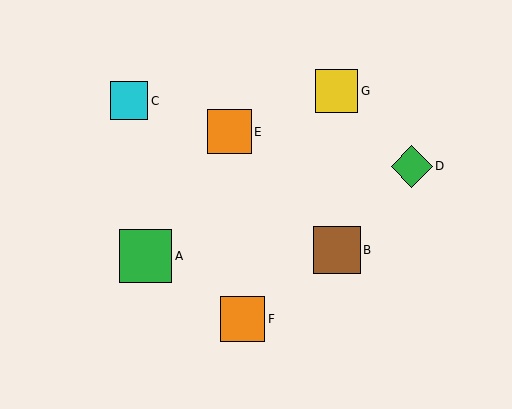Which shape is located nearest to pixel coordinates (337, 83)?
The yellow square (labeled G) at (337, 91) is nearest to that location.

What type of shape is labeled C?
Shape C is a cyan square.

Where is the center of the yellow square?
The center of the yellow square is at (337, 91).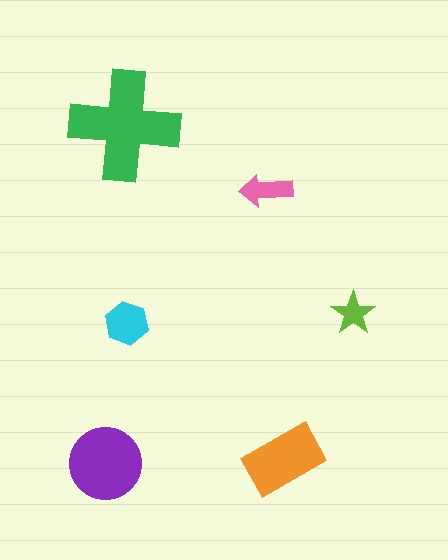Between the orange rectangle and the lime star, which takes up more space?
The orange rectangle.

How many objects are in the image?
There are 6 objects in the image.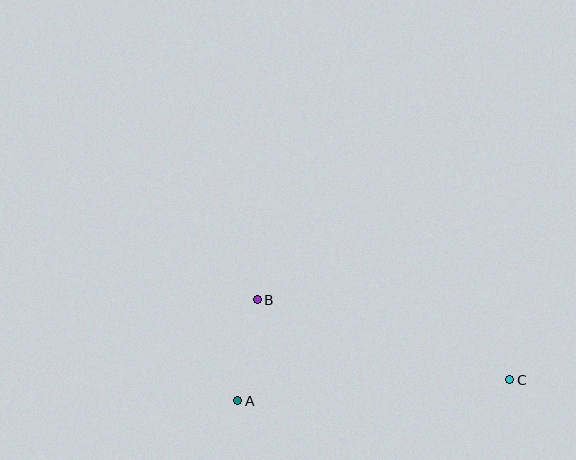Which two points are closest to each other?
Points A and B are closest to each other.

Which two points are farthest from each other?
Points A and C are farthest from each other.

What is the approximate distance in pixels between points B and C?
The distance between B and C is approximately 265 pixels.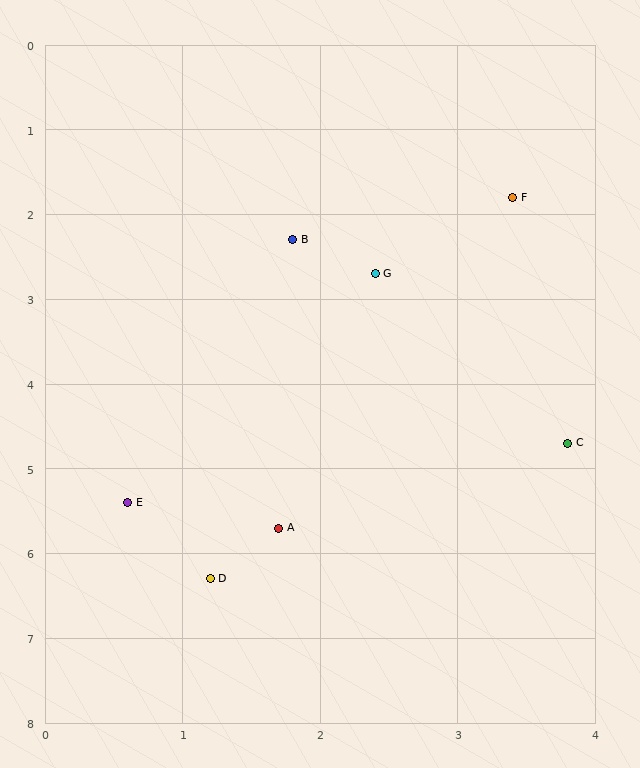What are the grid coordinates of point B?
Point B is at approximately (1.8, 2.3).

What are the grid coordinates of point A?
Point A is at approximately (1.7, 5.7).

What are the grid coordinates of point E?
Point E is at approximately (0.6, 5.4).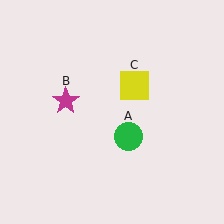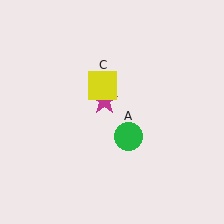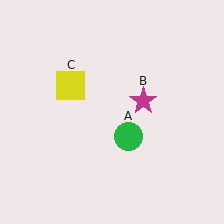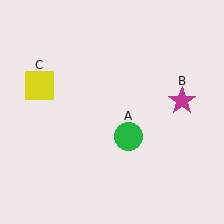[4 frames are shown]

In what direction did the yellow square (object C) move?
The yellow square (object C) moved left.